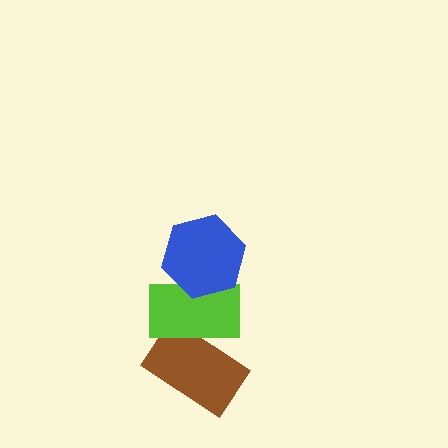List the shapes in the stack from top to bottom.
From top to bottom: the blue hexagon, the lime rectangle, the brown rectangle.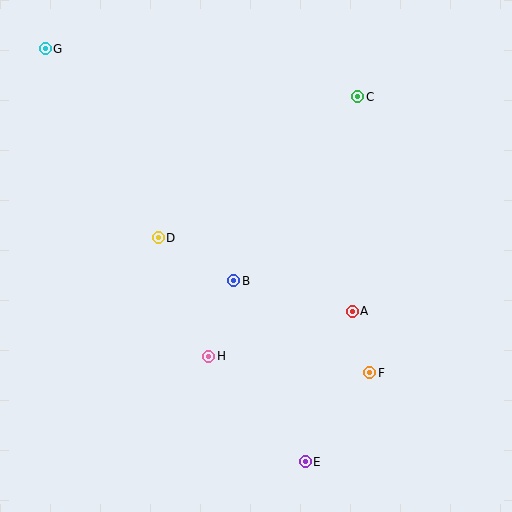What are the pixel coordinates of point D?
Point D is at (158, 238).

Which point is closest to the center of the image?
Point B at (234, 281) is closest to the center.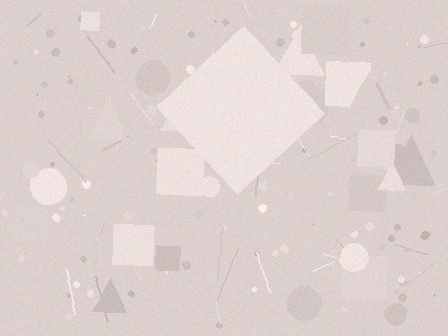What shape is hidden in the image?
A diamond is hidden in the image.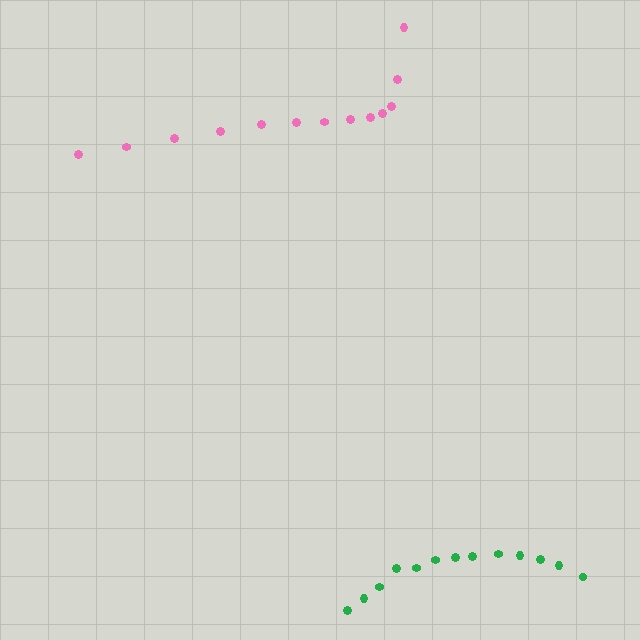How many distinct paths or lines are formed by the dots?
There are 2 distinct paths.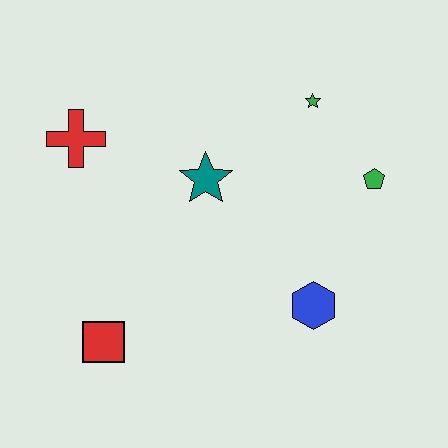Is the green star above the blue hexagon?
Yes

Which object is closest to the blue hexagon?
The green pentagon is closest to the blue hexagon.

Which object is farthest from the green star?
The red square is farthest from the green star.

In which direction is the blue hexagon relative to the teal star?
The blue hexagon is below the teal star.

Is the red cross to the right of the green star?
No